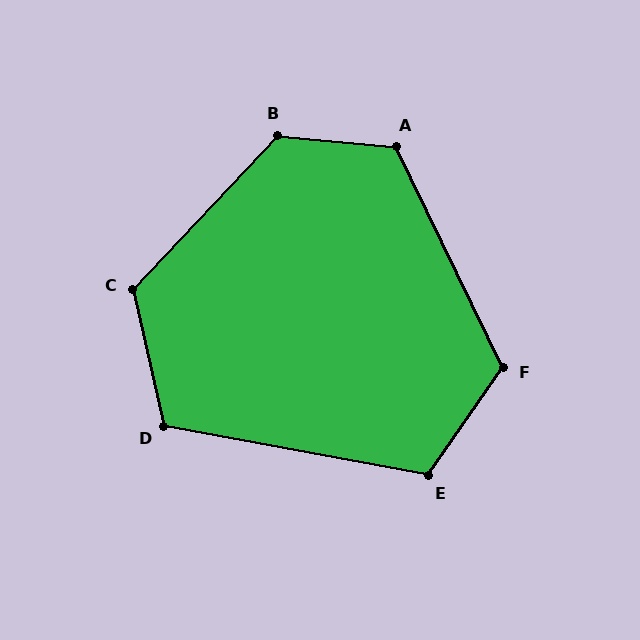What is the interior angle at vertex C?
Approximately 124 degrees (obtuse).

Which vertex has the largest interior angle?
B, at approximately 128 degrees.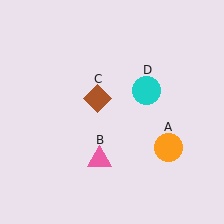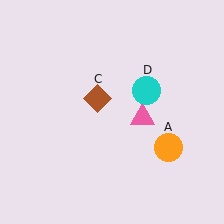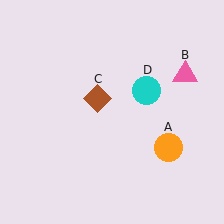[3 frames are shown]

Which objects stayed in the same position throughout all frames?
Orange circle (object A) and brown diamond (object C) and cyan circle (object D) remained stationary.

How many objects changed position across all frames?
1 object changed position: pink triangle (object B).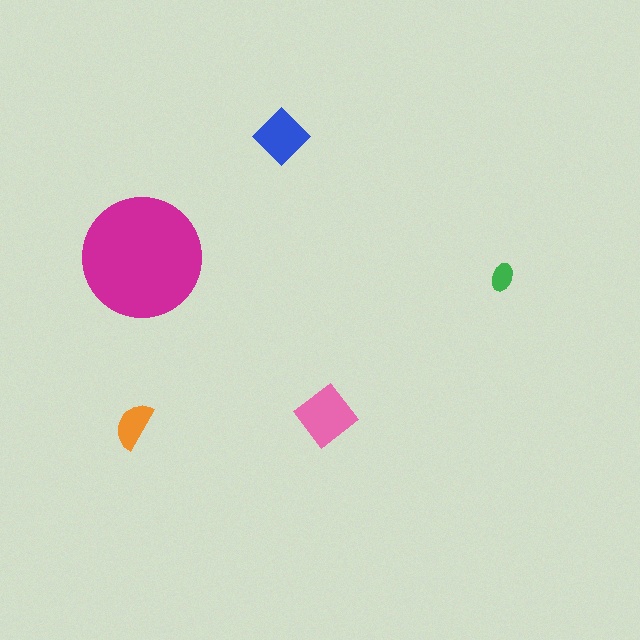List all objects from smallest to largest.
The green ellipse, the orange semicircle, the blue diamond, the pink diamond, the magenta circle.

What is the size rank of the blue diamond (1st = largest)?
3rd.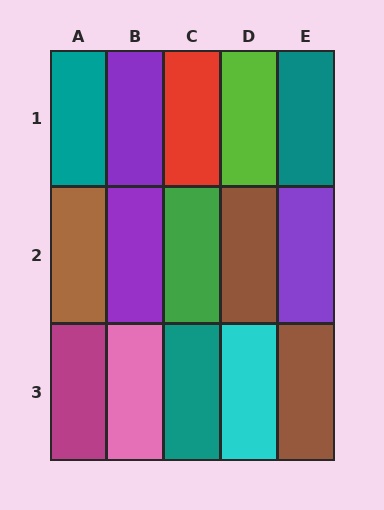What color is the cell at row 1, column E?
Teal.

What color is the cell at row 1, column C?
Red.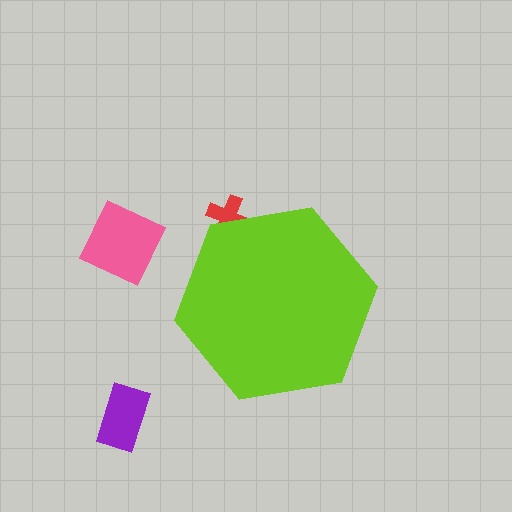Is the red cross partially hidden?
Yes, the red cross is partially hidden behind the lime hexagon.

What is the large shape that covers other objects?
A lime hexagon.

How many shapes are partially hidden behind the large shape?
1 shape is partially hidden.